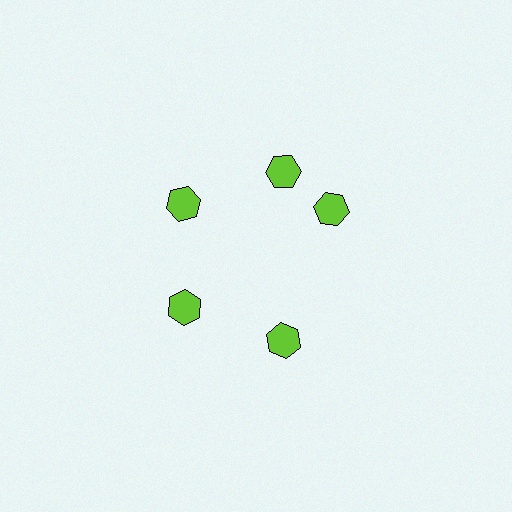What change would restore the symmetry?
The symmetry would be restored by rotating it back into even spacing with its neighbors so that all 5 hexagons sit at equal angles and equal distance from the center.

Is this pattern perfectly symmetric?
No. The 5 lime hexagons are arranged in a ring, but one element near the 3 o'clock position is rotated out of alignment along the ring, breaking the 5-fold rotational symmetry.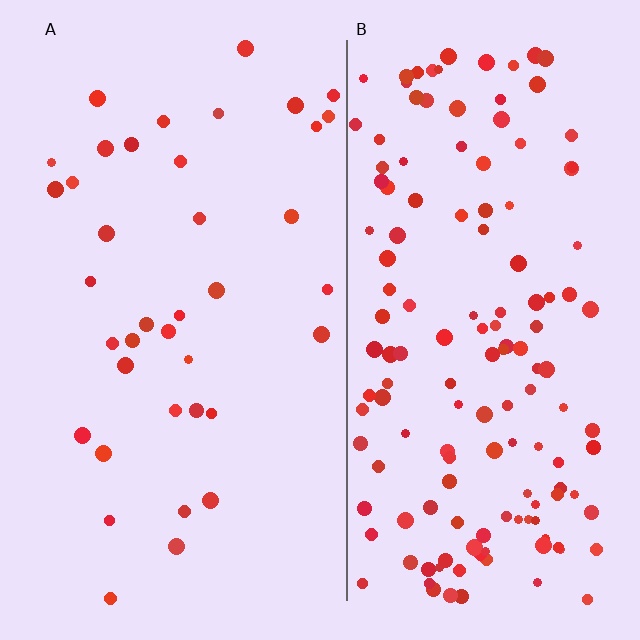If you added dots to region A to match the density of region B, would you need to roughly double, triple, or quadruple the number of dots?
Approximately quadruple.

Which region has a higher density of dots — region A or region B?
B (the right).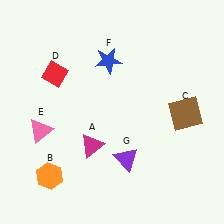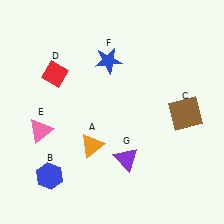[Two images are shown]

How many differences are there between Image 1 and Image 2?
There are 2 differences between the two images.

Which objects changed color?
A changed from magenta to orange. B changed from orange to blue.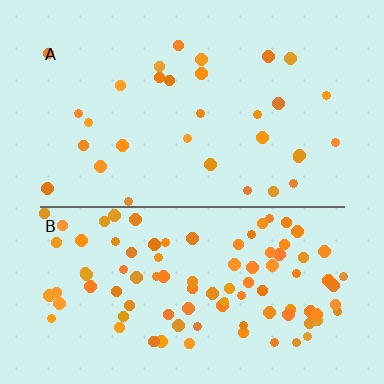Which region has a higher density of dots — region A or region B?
B (the bottom).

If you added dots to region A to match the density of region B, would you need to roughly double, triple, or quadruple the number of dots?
Approximately triple.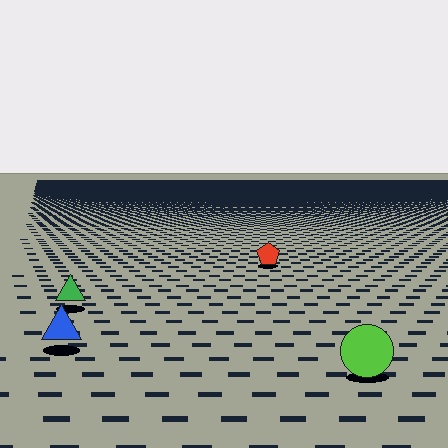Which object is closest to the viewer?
The lime circle is closest. The texture marks near it are larger and more spread out.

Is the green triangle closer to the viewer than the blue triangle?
No. The blue triangle is closer — you can tell from the texture gradient: the ground texture is coarser near it.